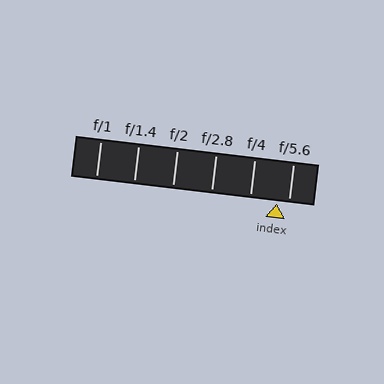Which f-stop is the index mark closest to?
The index mark is closest to f/5.6.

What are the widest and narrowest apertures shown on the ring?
The widest aperture shown is f/1 and the narrowest is f/5.6.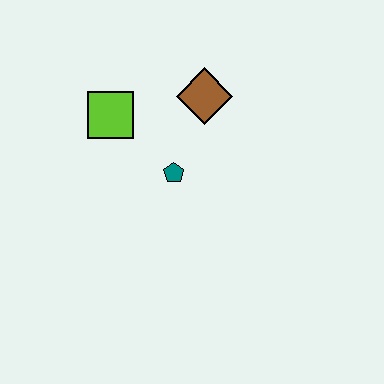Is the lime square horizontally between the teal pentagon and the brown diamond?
No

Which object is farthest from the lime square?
The brown diamond is farthest from the lime square.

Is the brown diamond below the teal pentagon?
No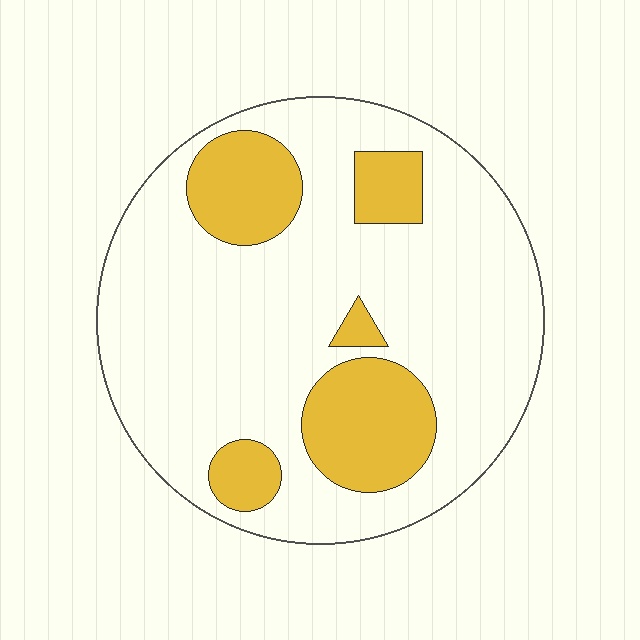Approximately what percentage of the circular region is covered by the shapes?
Approximately 25%.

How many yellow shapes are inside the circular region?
5.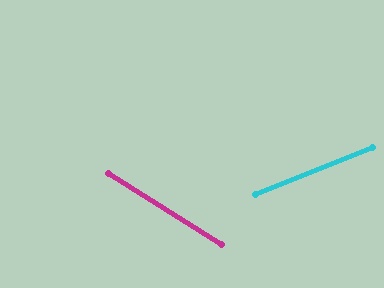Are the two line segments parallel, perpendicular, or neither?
Neither parallel nor perpendicular — they differ by about 54°.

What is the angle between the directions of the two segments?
Approximately 54 degrees.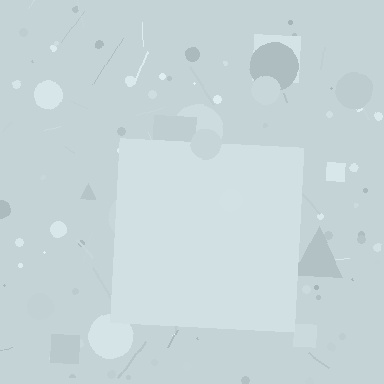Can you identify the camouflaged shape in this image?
The camouflaged shape is a square.